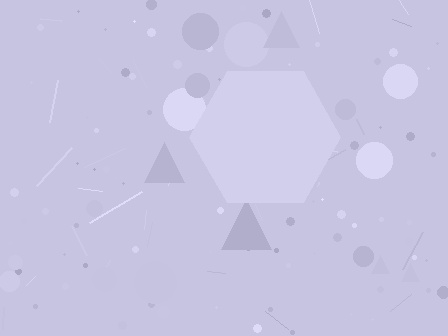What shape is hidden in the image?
A hexagon is hidden in the image.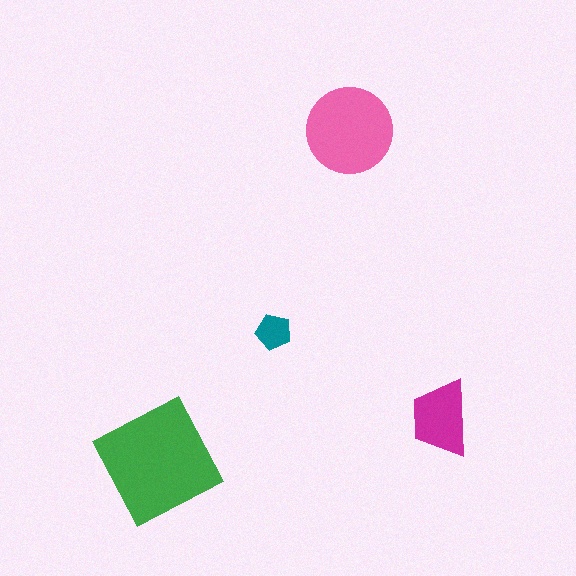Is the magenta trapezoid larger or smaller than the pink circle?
Smaller.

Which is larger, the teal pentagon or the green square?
The green square.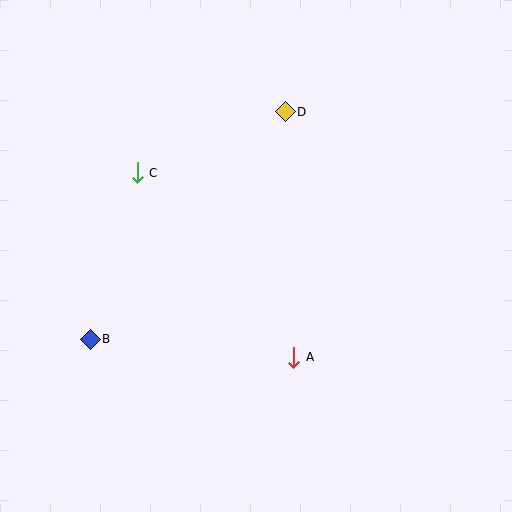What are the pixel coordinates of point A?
Point A is at (294, 357).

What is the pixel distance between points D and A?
The distance between D and A is 246 pixels.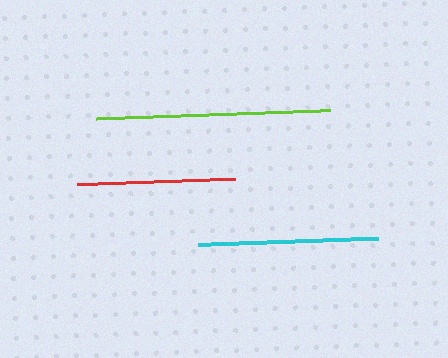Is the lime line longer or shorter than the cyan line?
The lime line is longer than the cyan line.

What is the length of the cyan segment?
The cyan segment is approximately 181 pixels long.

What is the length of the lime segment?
The lime segment is approximately 234 pixels long.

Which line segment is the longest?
The lime line is the longest at approximately 234 pixels.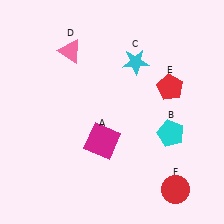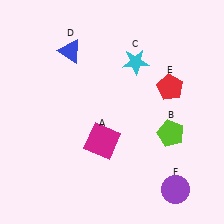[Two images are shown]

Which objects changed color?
B changed from cyan to lime. D changed from pink to blue. F changed from red to purple.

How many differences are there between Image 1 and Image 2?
There are 3 differences between the two images.